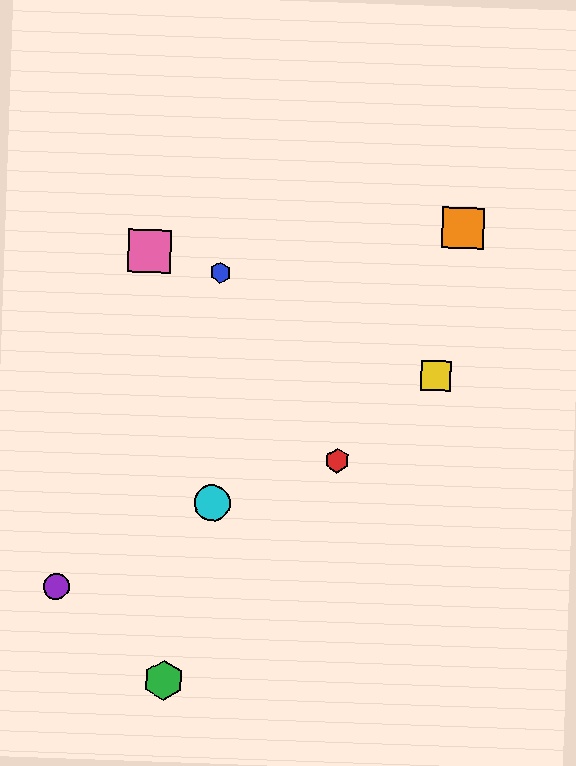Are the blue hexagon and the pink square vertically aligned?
No, the blue hexagon is at x≈220 and the pink square is at x≈150.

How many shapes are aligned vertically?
2 shapes (the blue hexagon, the cyan circle) are aligned vertically.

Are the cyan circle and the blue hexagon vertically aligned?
Yes, both are at x≈212.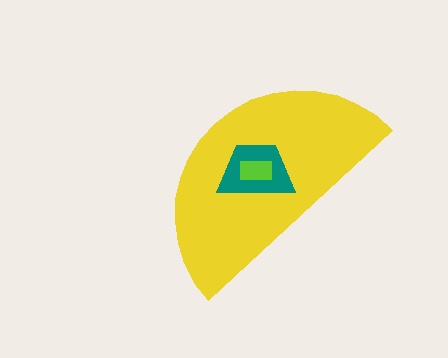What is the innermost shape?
The lime rectangle.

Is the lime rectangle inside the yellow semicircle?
Yes.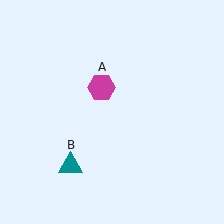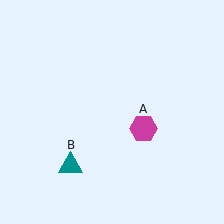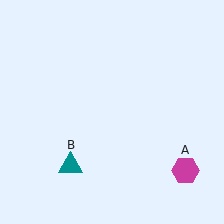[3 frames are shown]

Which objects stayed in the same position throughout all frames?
Teal triangle (object B) remained stationary.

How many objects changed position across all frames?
1 object changed position: magenta hexagon (object A).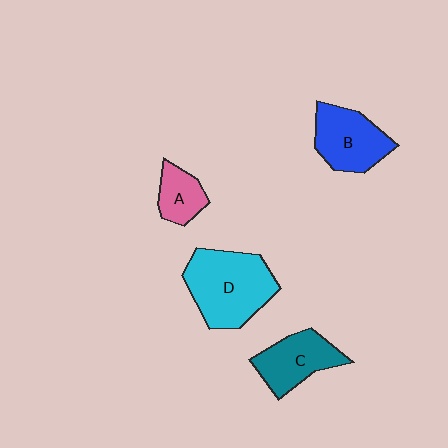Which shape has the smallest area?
Shape A (pink).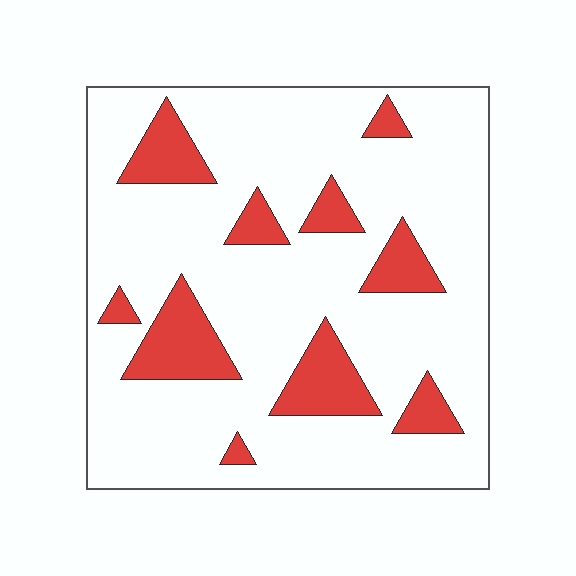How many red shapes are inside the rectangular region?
10.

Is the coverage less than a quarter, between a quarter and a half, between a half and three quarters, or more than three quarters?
Less than a quarter.